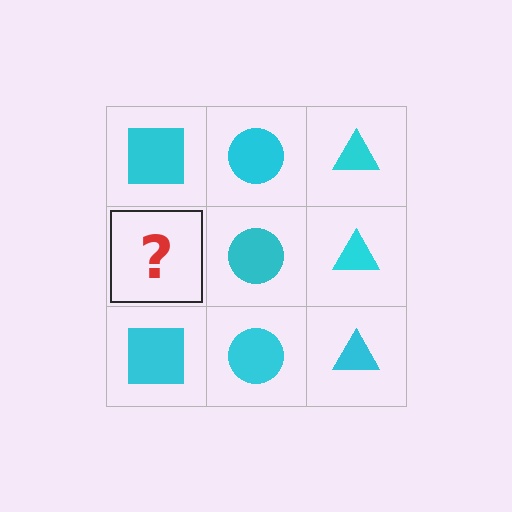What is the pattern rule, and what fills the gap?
The rule is that each column has a consistent shape. The gap should be filled with a cyan square.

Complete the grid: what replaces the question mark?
The question mark should be replaced with a cyan square.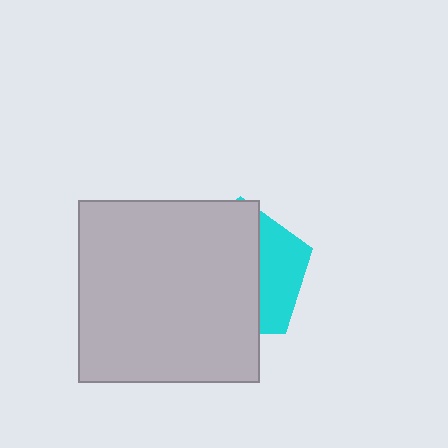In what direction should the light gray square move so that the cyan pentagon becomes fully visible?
The light gray square should move left. That is the shortest direction to clear the overlap and leave the cyan pentagon fully visible.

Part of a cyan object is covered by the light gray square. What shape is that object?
It is a pentagon.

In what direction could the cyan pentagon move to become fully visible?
The cyan pentagon could move right. That would shift it out from behind the light gray square entirely.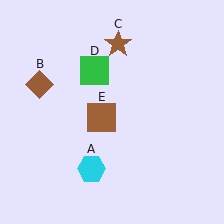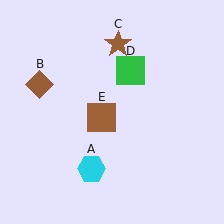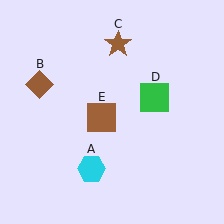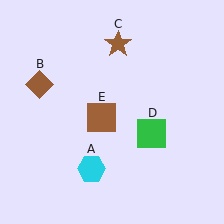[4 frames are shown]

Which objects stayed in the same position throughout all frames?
Cyan hexagon (object A) and brown diamond (object B) and brown star (object C) and brown square (object E) remained stationary.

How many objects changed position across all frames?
1 object changed position: green square (object D).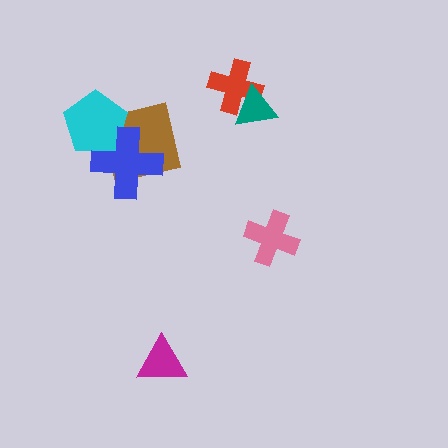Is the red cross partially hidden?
Yes, it is partially covered by another shape.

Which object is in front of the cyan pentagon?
The blue cross is in front of the cyan pentagon.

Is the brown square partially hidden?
Yes, it is partially covered by another shape.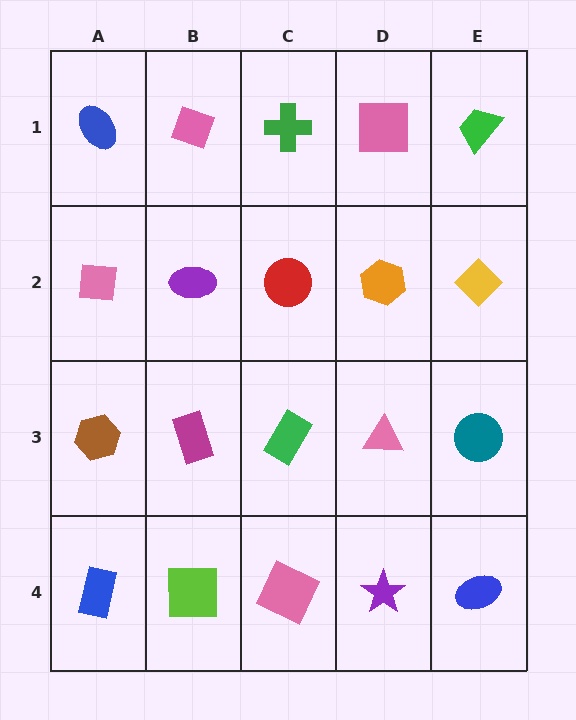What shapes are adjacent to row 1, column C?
A red circle (row 2, column C), a pink diamond (row 1, column B), a pink square (row 1, column D).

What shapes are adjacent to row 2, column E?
A green trapezoid (row 1, column E), a teal circle (row 3, column E), an orange hexagon (row 2, column D).